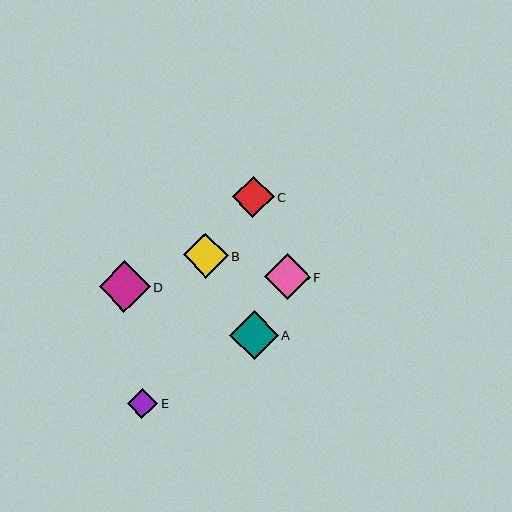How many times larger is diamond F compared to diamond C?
Diamond F is approximately 1.1 times the size of diamond C.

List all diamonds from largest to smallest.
From largest to smallest: D, A, F, B, C, E.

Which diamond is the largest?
Diamond D is the largest with a size of approximately 51 pixels.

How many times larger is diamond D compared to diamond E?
Diamond D is approximately 1.7 times the size of diamond E.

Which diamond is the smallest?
Diamond E is the smallest with a size of approximately 30 pixels.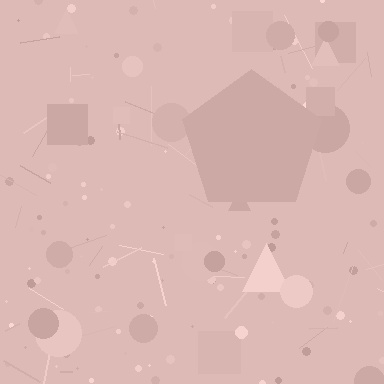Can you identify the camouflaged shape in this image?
The camouflaged shape is a pentagon.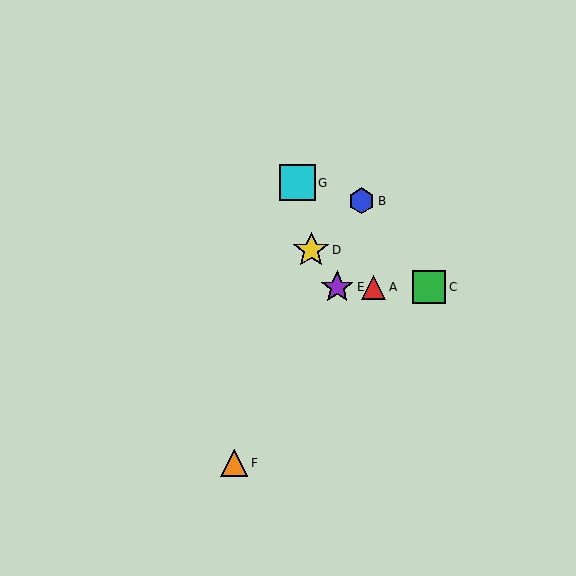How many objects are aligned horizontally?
3 objects (A, C, E) are aligned horizontally.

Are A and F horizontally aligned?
No, A is at y≈287 and F is at y≈463.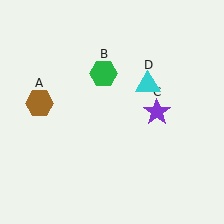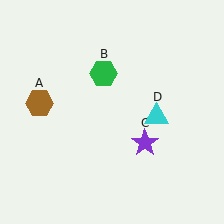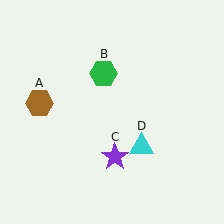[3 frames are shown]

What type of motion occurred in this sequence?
The purple star (object C), cyan triangle (object D) rotated clockwise around the center of the scene.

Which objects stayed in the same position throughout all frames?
Brown hexagon (object A) and green hexagon (object B) remained stationary.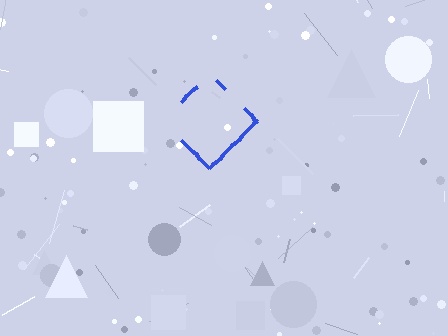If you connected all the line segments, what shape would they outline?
They would outline a diamond.